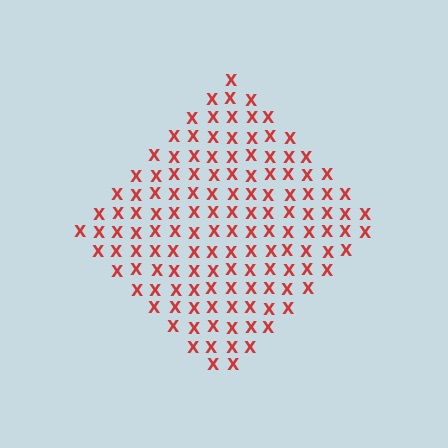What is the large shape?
The large shape is a diamond.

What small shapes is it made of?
It is made of small letter X's.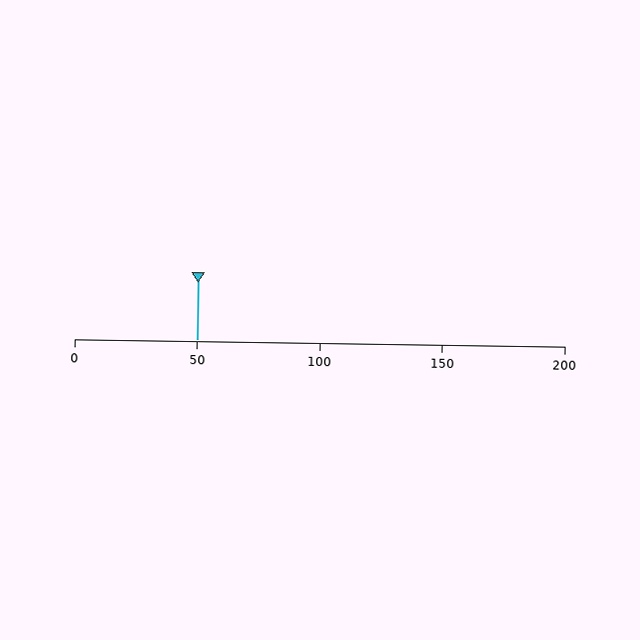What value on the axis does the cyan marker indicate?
The marker indicates approximately 50.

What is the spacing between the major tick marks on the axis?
The major ticks are spaced 50 apart.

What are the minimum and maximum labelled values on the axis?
The axis runs from 0 to 200.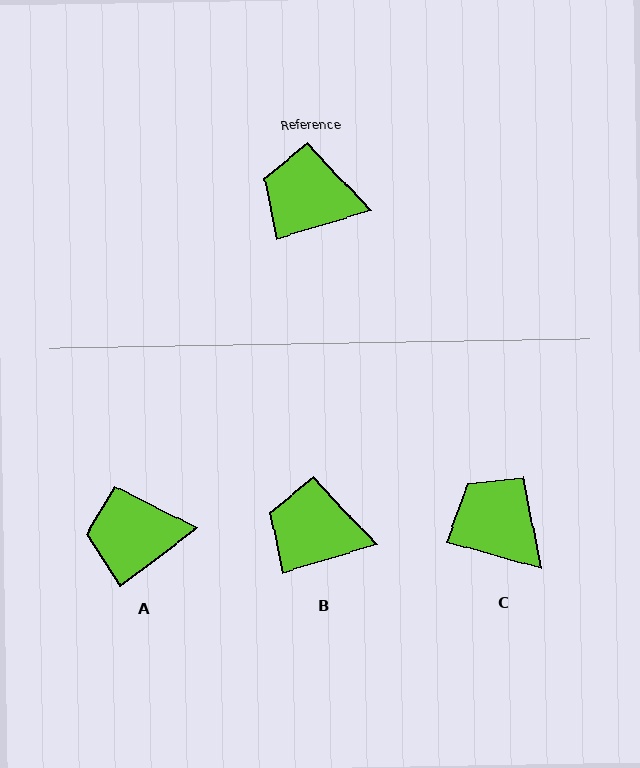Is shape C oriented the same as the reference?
No, it is off by about 32 degrees.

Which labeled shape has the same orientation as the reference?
B.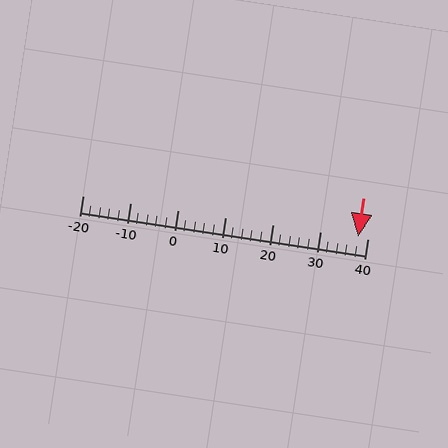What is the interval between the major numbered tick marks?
The major tick marks are spaced 10 units apart.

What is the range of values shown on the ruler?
The ruler shows values from -20 to 40.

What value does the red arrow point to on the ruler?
The red arrow points to approximately 38.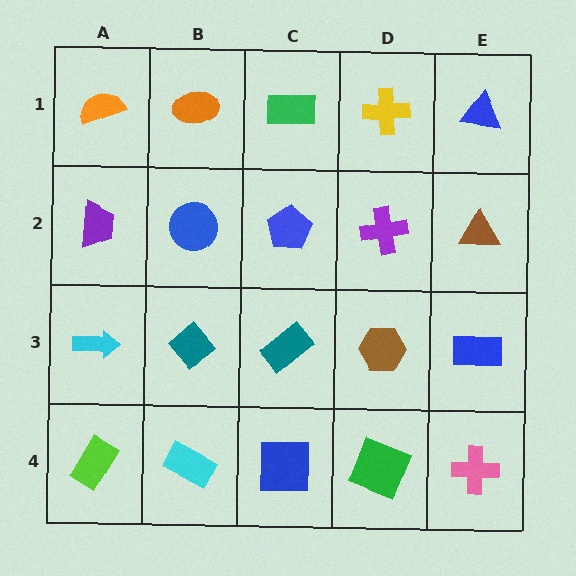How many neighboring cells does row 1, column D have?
3.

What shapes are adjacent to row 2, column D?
A yellow cross (row 1, column D), a brown hexagon (row 3, column D), a blue pentagon (row 2, column C), a brown triangle (row 2, column E).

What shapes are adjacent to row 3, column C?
A blue pentagon (row 2, column C), a blue square (row 4, column C), a teal diamond (row 3, column B), a brown hexagon (row 3, column D).